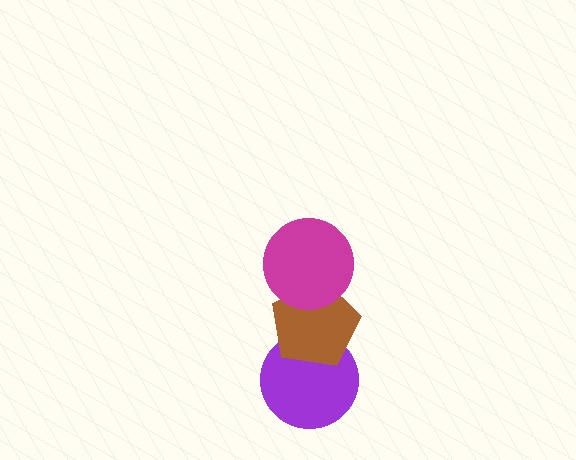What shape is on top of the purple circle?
The brown pentagon is on top of the purple circle.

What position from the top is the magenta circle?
The magenta circle is 1st from the top.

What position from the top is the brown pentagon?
The brown pentagon is 2nd from the top.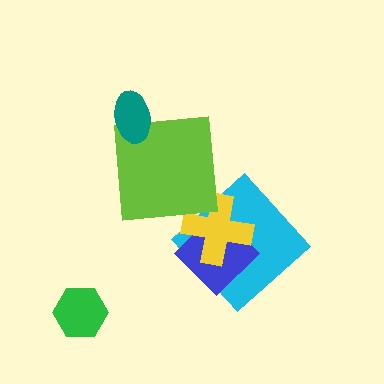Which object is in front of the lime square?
The teal ellipse is in front of the lime square.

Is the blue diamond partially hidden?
Yes, it is partially covered by another shape.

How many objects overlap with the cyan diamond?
2 objects overlap with the cyan diamond.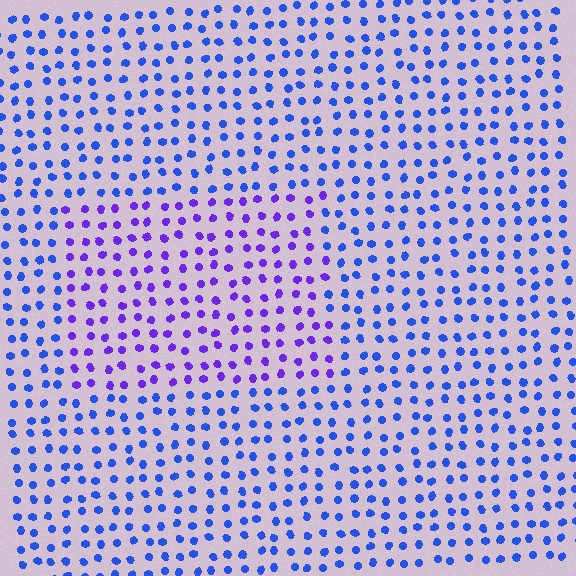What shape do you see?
I see a rectangle.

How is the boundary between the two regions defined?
The boundary is defined purely by a slight shift in hue (about 37 degrees). Spacing, size, and orientation are identical on both sides.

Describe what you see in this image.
The image is filled with small blue elements in a uniform arrangement. A rectangle-shaped region is visible where the elements are tinted to a slightly different hue, forming a subtle color boundary.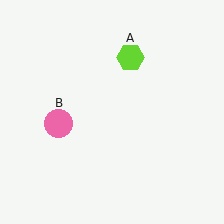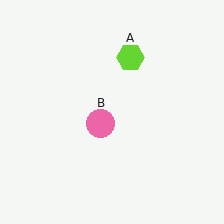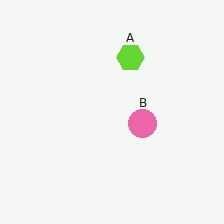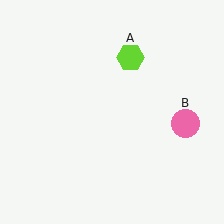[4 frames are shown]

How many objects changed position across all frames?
1 object changed position: pink circle (object B).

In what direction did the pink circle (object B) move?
The pink circle (object B) moved right.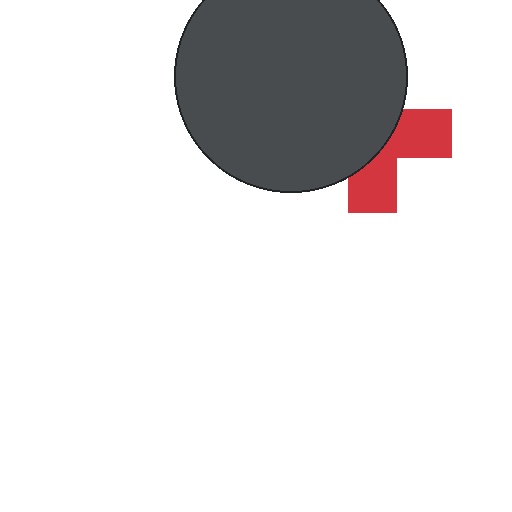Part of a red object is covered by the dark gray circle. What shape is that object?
It is a cross.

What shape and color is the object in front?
The object in front is a dark gray circle.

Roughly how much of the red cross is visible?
A small part of it is visible (roughly 41%).